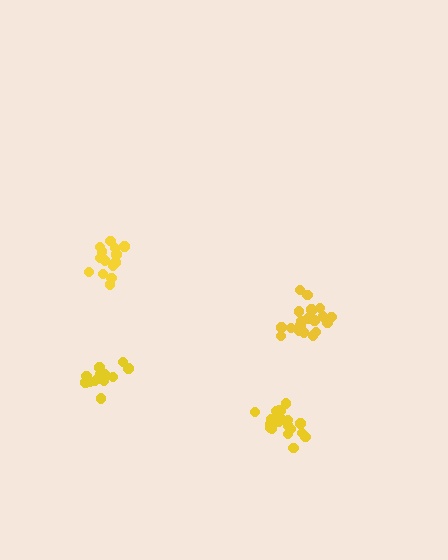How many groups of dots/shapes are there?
There are 4 groups.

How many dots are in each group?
Group 1: 20 dots, Group 2: 14 dots, Group 3: 14 dots, Group 4: 20 dots (68 total).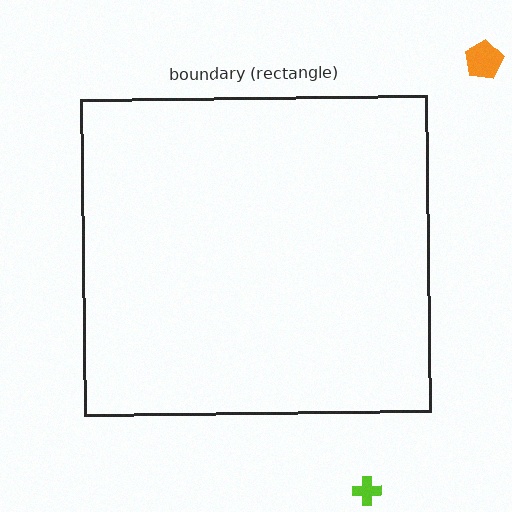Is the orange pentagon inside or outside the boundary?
Outside.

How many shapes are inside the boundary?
0 inside, 2 outside.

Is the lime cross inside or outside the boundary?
Outside.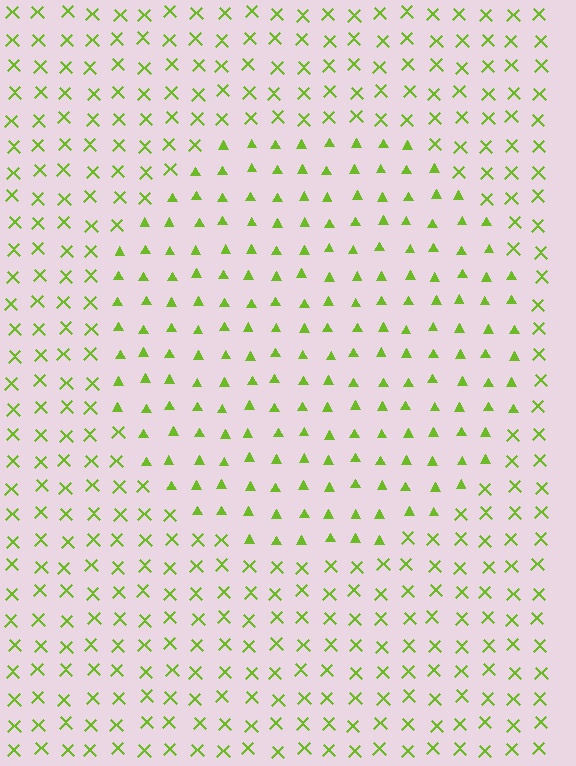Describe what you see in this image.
The image is filled with small lime elements arranged in a uniform grid. A circle-shaped region contains triangles, while the surrounding area contains X marks. The boundary is defined purely by the change in element shape.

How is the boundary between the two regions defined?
The boundary is defined by a change in element shape: triangles inside vs. X marks outside. All elements share the same color and spacing.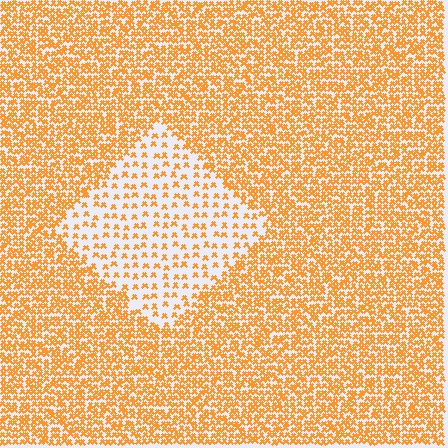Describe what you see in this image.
The image contains small orange elements arranged at two different densities. A diamond-shaped region is visible where the elements are less densely packed than the surrounding area.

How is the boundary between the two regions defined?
The boundary is defined by a change in element density (approximately 2.6x ratio). All elements are the same color, size, and shape.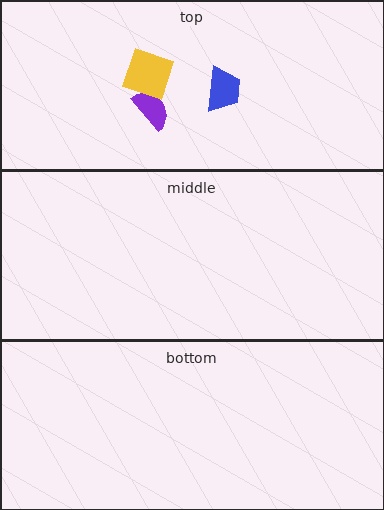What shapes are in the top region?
The blue trapezoid, the purple semicircle, the yellow diamond.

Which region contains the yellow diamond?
The top region.